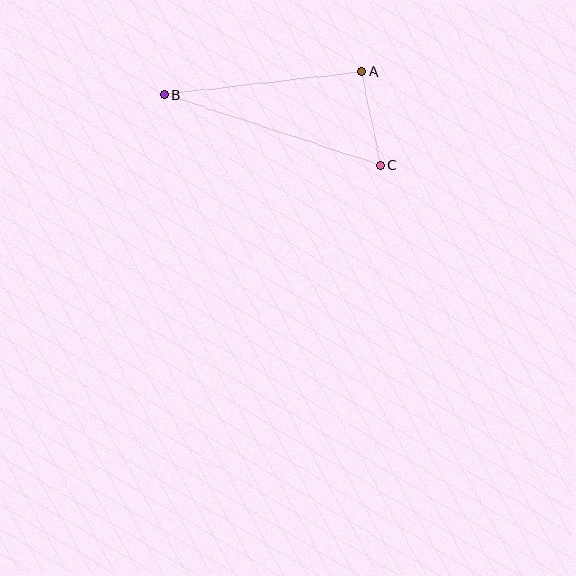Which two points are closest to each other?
Points A and C are closest to each other.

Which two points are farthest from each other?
Points B and C are farthest from each other.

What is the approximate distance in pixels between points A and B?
The distance between A and B is approximately 198 pixels.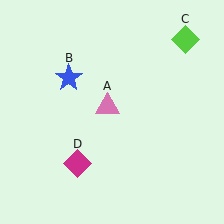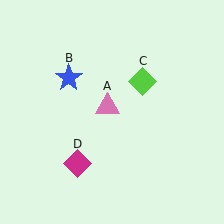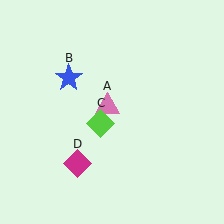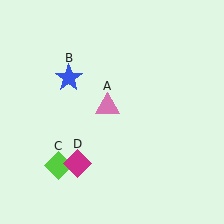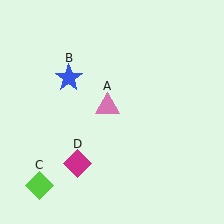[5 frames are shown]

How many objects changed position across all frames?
1 object changed position: lime diamond (object C).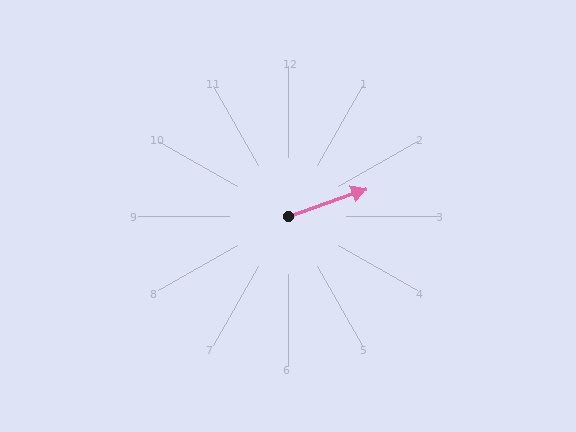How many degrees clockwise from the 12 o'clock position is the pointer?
Approximately 71 degrees.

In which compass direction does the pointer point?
East.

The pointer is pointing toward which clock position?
Roughly 2 o'clock.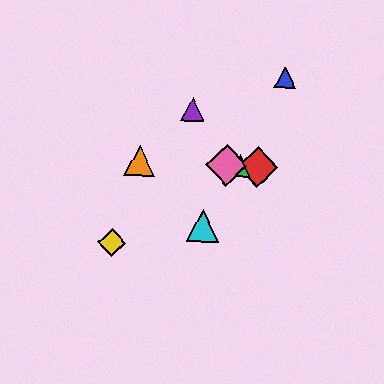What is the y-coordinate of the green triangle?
The green triangle is at y≈166.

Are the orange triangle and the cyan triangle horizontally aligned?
No, the orange triangle is at y≈161 and the cyan triangle is at y≈226.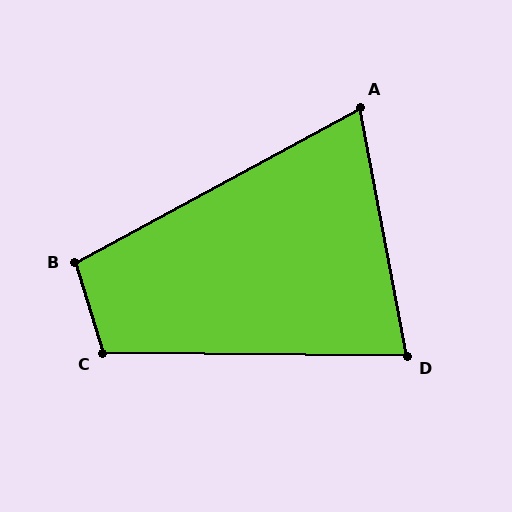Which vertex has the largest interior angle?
C, at approximately 108 degrees.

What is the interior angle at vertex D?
Approximately 79 degrees (acute).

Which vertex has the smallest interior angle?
A, at approximately 72 degrees.